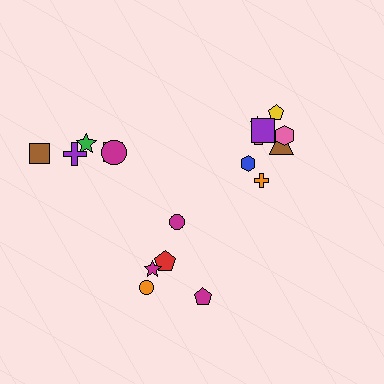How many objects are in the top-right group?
There are 8 objects.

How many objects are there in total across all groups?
There are 18 objects.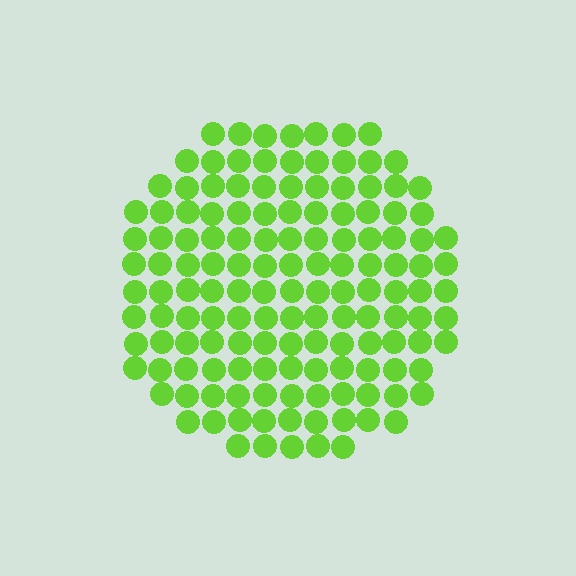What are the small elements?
The small elements are circles.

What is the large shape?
The large shape is a circle.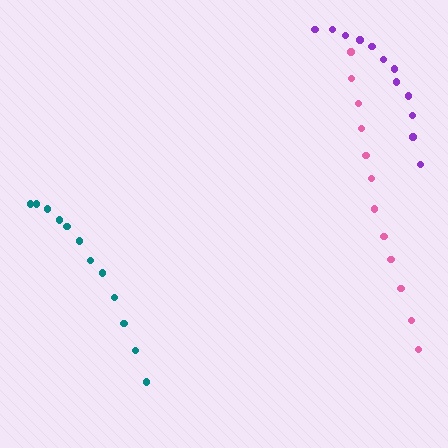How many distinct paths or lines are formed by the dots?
There are 3 distinct paths.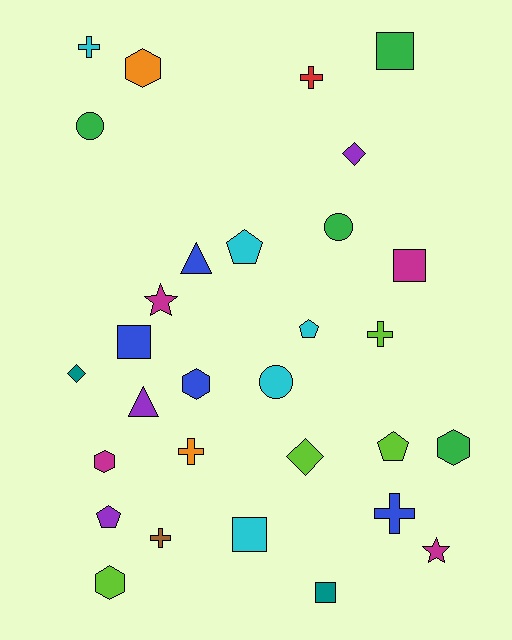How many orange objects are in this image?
There are 2 orange objects.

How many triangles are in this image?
There are 2 triangles.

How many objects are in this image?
There are 30 objects.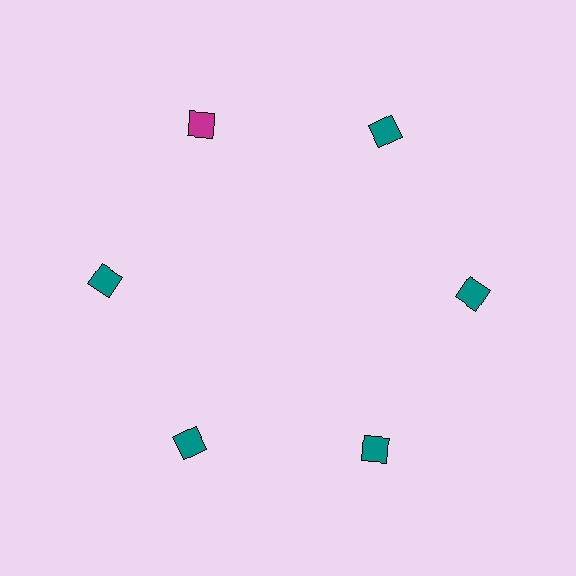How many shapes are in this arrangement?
There are 6 shapes arranged in a ring pattern.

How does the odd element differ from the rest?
It has a different color: magenta instead of teal.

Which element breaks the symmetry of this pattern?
The magenta diamond at roughly the 11 o'clock position breaks the symmetry. All other shapes are teal diamonds.